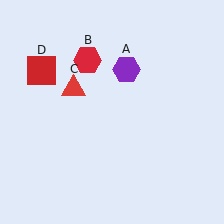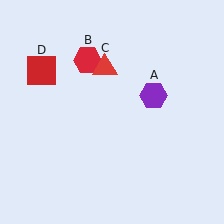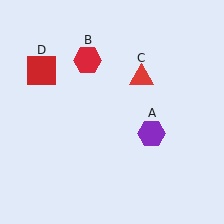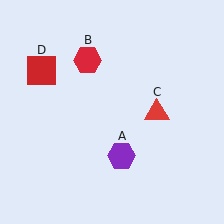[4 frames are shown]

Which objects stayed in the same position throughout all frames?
Red hexagon (object B) and red square (object D) remained stationary.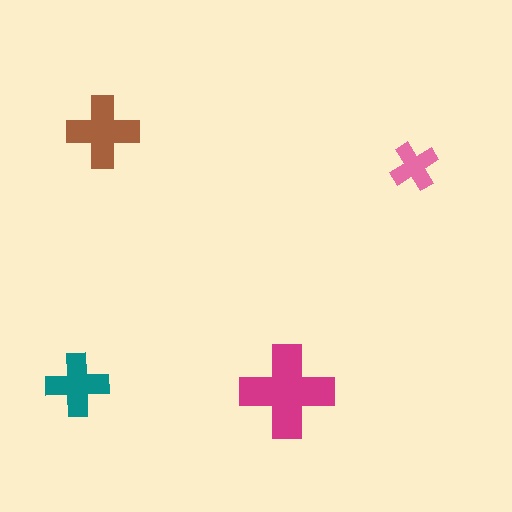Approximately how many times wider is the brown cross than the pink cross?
About 1.5 times wider.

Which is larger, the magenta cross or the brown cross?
The magenta one.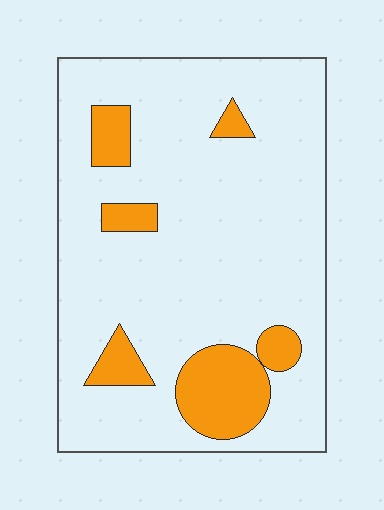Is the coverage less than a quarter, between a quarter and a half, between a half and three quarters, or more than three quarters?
Less than a quarter.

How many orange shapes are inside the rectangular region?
6.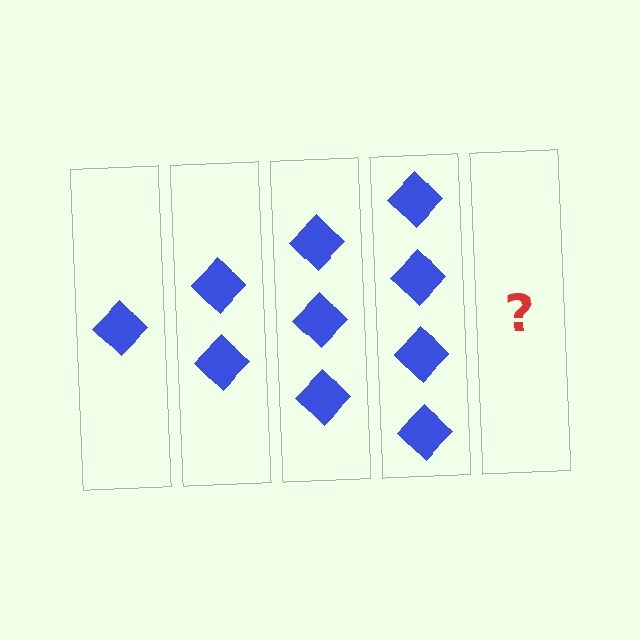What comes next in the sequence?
The next element should be 5 diamonds.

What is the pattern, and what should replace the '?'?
The pattern is that each step adds one more diamond. The '?' should be 5 diamonds.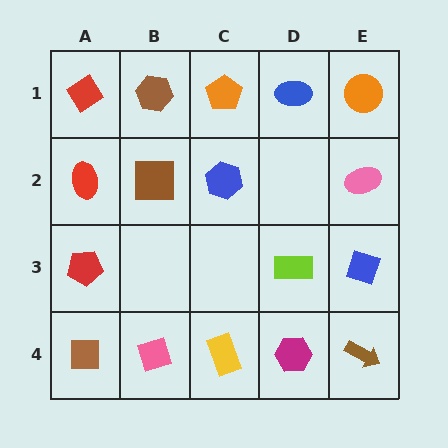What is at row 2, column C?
A blue hexagon.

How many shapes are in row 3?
3 shapes.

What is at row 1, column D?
A blue ellipse.